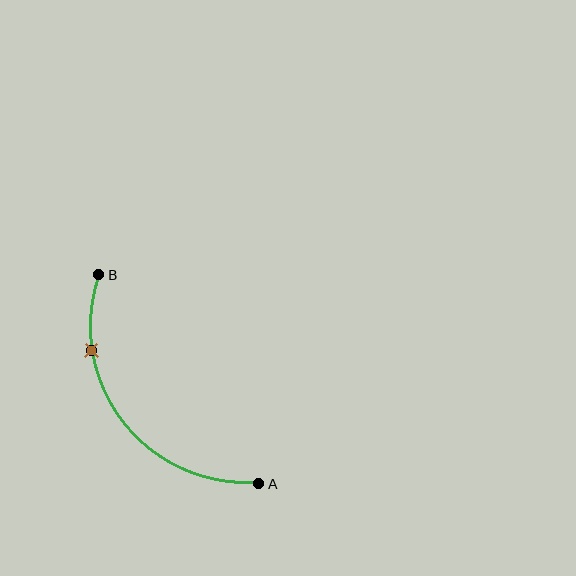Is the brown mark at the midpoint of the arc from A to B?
No. The brown mark lies on the arc but is closer to endpoint B. The arc midpoint would be at the point on the curve equidistant along the arc from both A and B.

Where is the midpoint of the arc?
The arc midpoint is the point on the curve farthest from the straight line joining A and B. It sits below and to the left of that line.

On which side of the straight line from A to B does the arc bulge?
The arc bulges below and to the left of the straight line connecting A and B.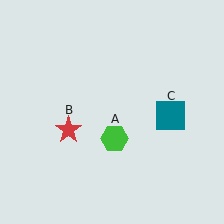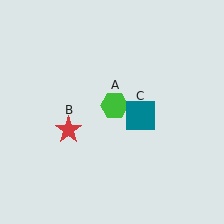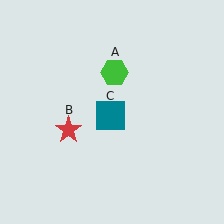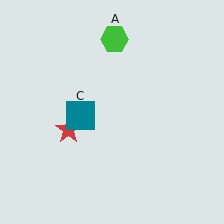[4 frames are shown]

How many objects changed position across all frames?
2 objects changed position: green hexagon (object A), teal square (object C).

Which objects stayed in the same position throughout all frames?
Red star (object B) remained stationary.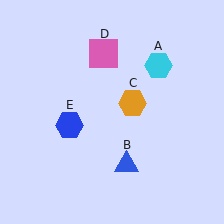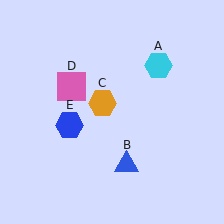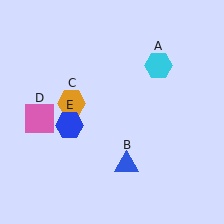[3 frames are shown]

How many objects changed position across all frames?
2 objects changed position: orange hexagon (object C), pink square (object D).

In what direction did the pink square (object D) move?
The pink square (object D) moved down and to the left.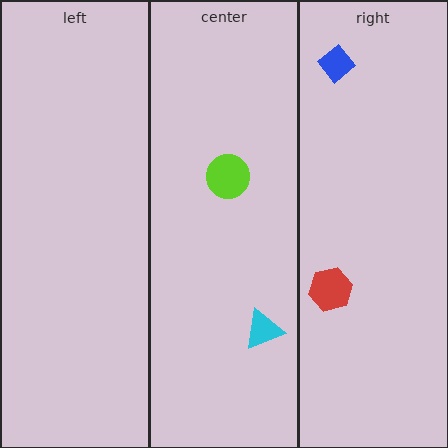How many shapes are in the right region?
2.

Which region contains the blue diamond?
The right region.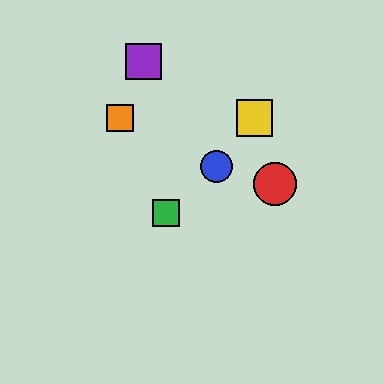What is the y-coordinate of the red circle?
The red circle is at y≈184.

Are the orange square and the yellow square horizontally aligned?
Yes, both are at y≈118.